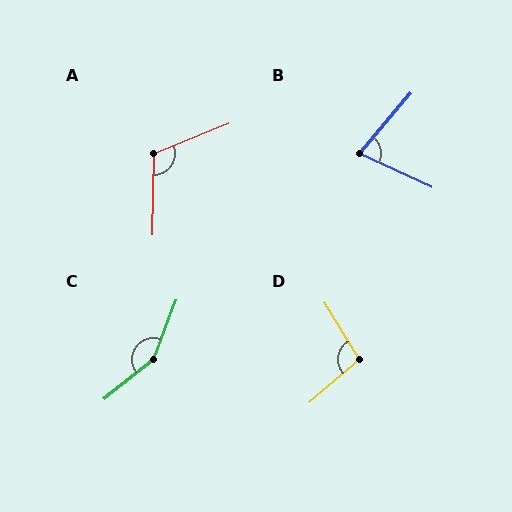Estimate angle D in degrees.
Approximately 100 degrees.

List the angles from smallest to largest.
B (75°), D (100°), A (113°), C (149°).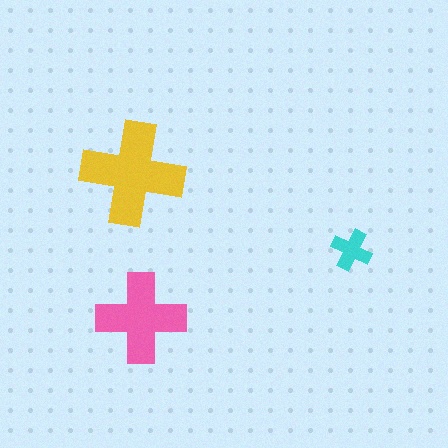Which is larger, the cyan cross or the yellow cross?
The yellow one.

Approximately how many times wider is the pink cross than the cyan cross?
About 2 times wider.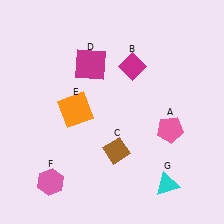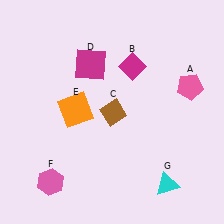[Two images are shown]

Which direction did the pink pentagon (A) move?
The pink pentagon (A) moved up.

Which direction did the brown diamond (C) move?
The brown diamond (C) moved up.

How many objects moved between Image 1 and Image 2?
2 objects moved between the two images.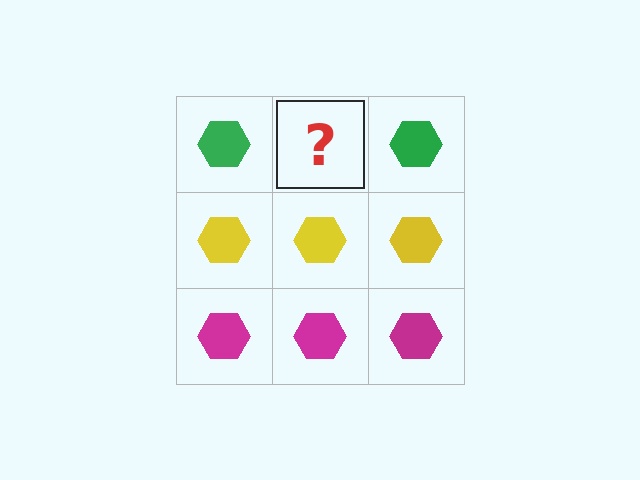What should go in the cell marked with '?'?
The missing cell should contain a green hexagon.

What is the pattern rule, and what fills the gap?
The rule is that each row has a consistent color. The gap should be filled with a green hexagon.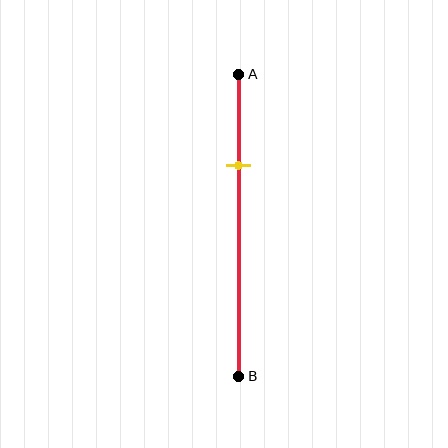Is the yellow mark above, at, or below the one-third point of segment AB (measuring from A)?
The yellow mark is above the one-third point of segment AB.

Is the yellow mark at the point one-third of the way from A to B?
No, the mark is at about 30% from A, not at the 33% one-third point.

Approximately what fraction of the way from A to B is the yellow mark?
The yellow mark is approximately 30% of the way from A to B.